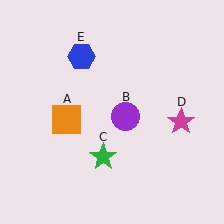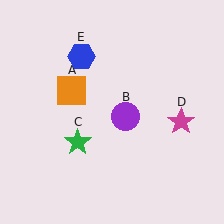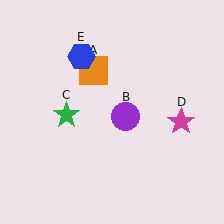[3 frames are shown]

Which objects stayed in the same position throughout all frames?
Purple circle (object B) and magenta star (object D) and blue hexagon (object E) remained stationary.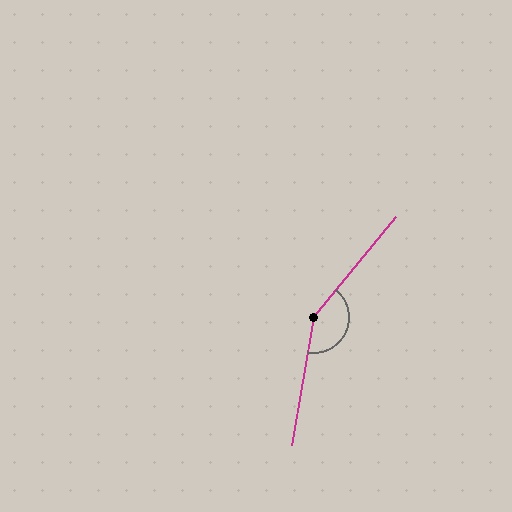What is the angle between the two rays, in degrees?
Approximately 151 degrees.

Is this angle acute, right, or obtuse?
It is obtuse.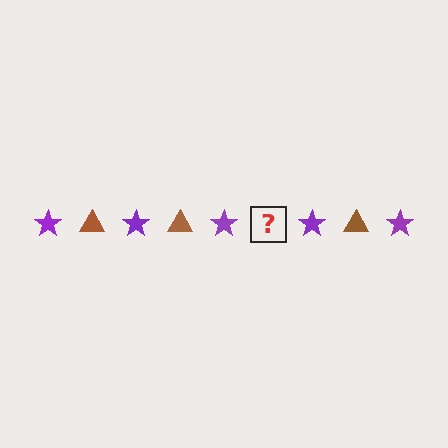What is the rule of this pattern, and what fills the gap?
The rule is that the pattern alternates between purple star and brown triangle. The gap should be filled with a brown triangle.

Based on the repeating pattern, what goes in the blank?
The blank should be a brown triangle.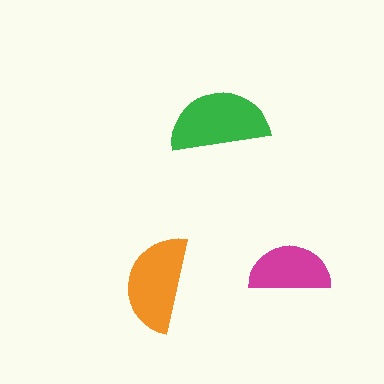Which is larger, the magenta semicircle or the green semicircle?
The green one.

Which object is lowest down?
The orange semicircle is bottommost.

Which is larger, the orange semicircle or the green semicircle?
The green one.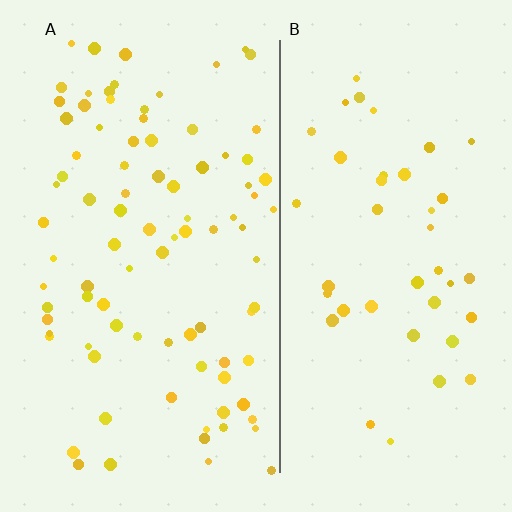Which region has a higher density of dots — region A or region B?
A (the left).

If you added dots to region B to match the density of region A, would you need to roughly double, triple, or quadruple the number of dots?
Approximately double.